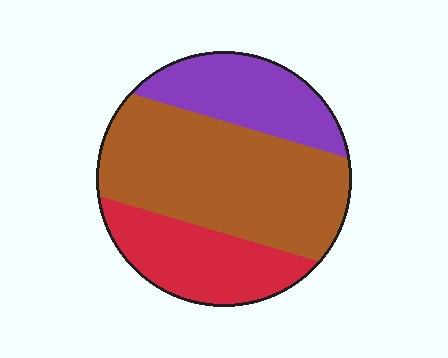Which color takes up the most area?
Brown, at roughly 50%.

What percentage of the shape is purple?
Purple covers 23% of the shape.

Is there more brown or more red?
Brown.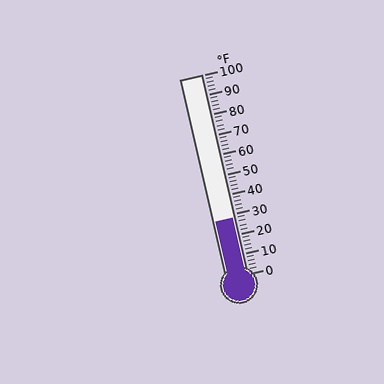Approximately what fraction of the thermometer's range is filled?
The thermometer is filled to approximately 30% of its range.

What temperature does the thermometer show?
The thermometer shows approximately 28°F.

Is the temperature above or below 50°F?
The temperature is below 50°F.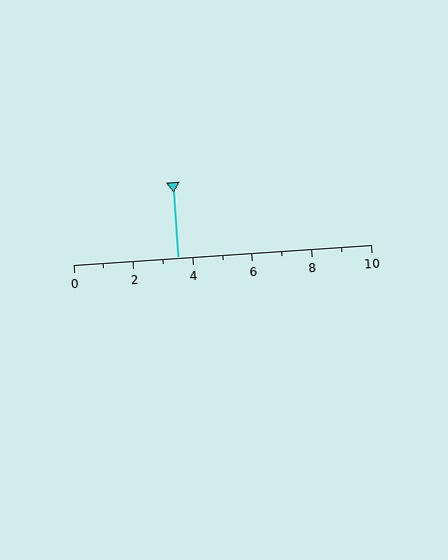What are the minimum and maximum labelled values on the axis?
The axis runs from 0 to 10.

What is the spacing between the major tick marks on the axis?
The major ticks are spaced 2 apart.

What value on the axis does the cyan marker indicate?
The marker indicates approximately 3.5.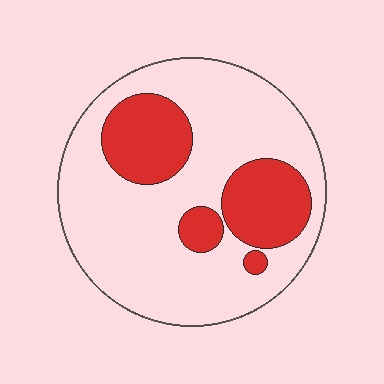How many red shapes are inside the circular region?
4.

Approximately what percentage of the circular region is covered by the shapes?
Approximately 25%.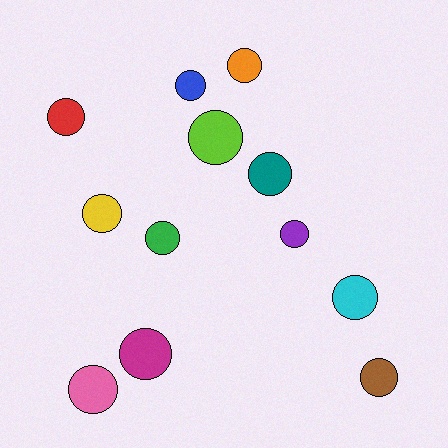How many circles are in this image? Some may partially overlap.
There are 12 circles.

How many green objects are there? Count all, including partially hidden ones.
There is 1 green object.